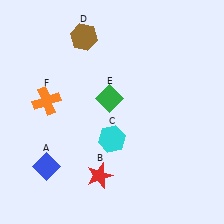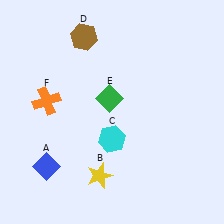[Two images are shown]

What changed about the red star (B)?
In Image 1, B is red. In Image 2, it changed to yellow.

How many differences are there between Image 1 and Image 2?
There is 1 difference between the two images.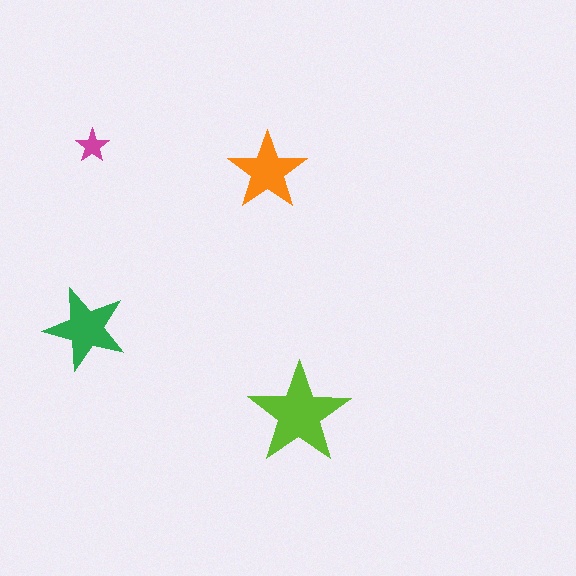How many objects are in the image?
There are 4 objects in the image.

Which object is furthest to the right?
The lime star is rightmost.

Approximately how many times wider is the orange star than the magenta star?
About 2.5 times wider.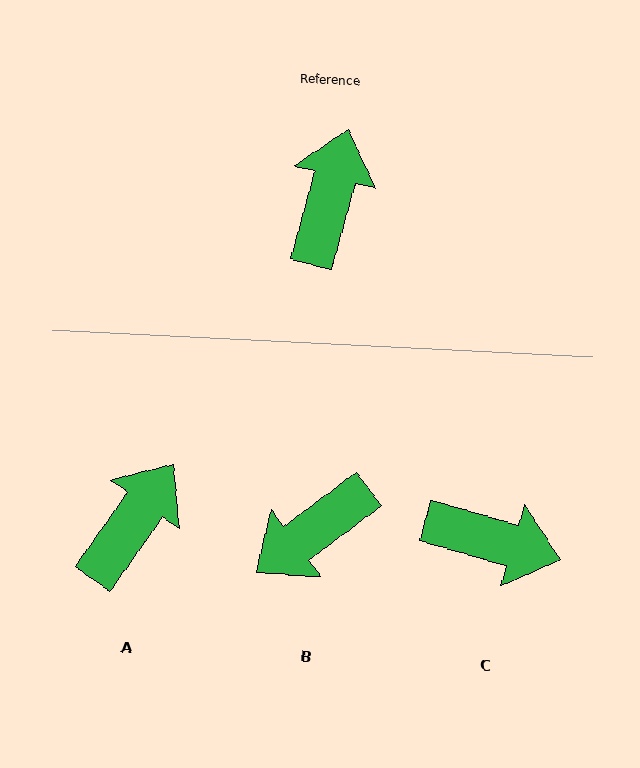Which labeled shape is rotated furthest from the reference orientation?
B, about 142 degrees away.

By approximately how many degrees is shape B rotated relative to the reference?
Approximately 142 degrees counter-clockwise.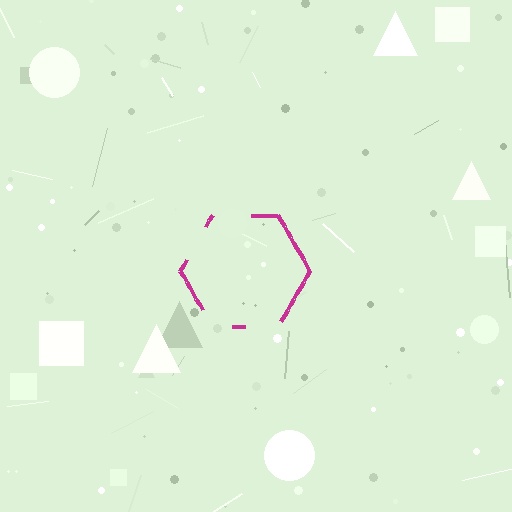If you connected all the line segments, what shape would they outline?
They would outline a hexagon.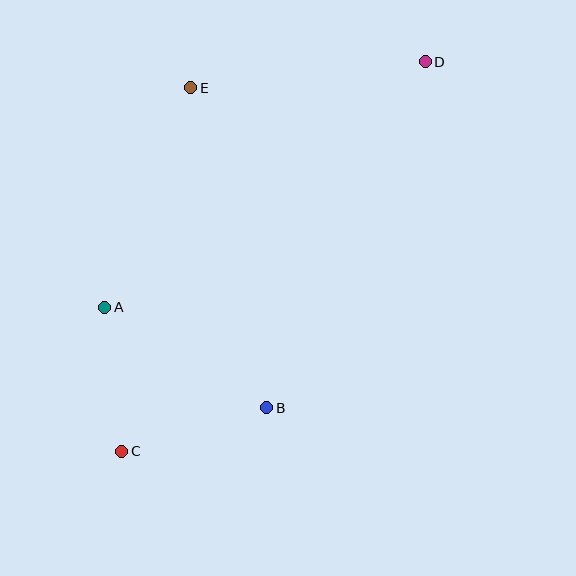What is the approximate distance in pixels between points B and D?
The distance between B and D is approximately 381 pixels.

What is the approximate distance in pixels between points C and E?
The distance between C and E is approximately 370 pixels.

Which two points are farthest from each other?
Points C and D are farthest from each other.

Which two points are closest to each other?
Points A and C are closest to each other.